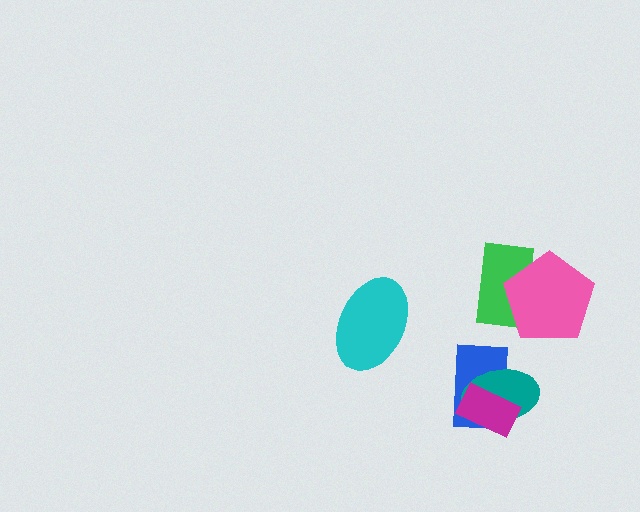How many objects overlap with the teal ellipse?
2 objects overlap with the teal ellipse.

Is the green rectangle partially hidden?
Yes, it is partially covered by another shape.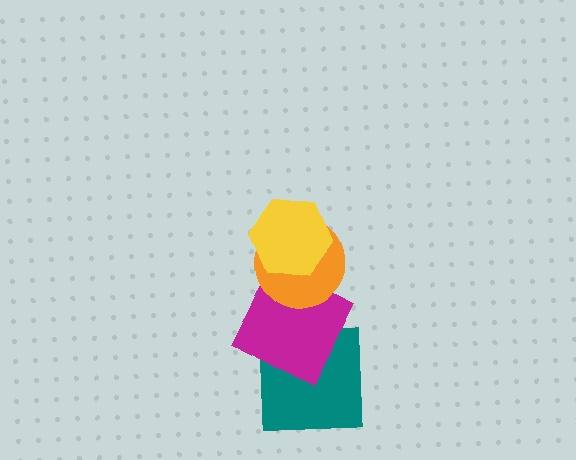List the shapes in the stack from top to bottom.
From top to bottom: the yellow hexagon, the orange circle, the magenta square, the teal square.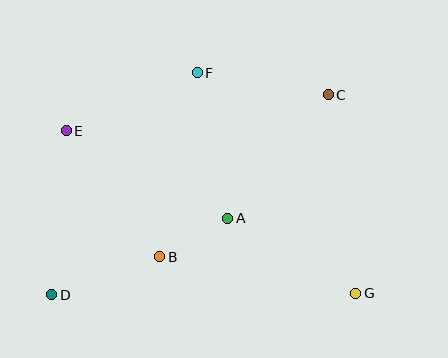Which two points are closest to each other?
Points A and B are closest to each other.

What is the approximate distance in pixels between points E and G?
The distance between E and G is approximately 332 pixels.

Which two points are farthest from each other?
Points C and D are farthest from each other.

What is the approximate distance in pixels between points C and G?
The distance between C and G is approximately 200 pixels.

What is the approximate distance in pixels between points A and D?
The distance between A and D is approximately 192 pixels.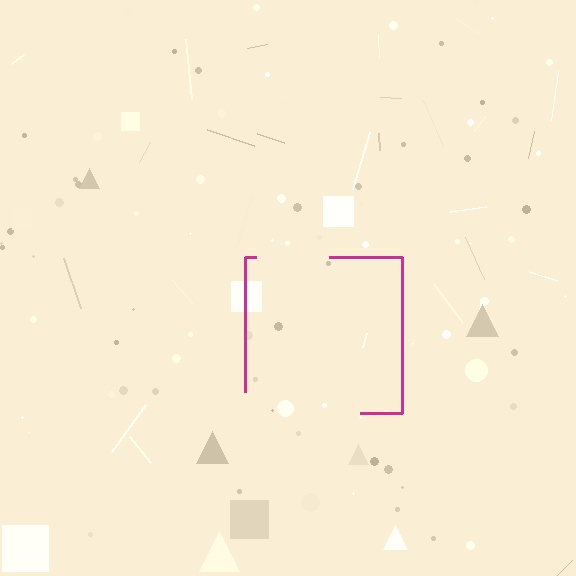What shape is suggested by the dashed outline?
The dashed outline suggests a square.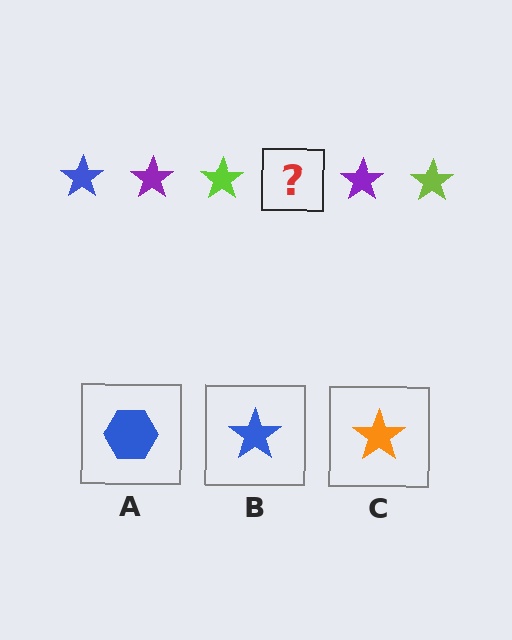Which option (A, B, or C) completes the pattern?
B.